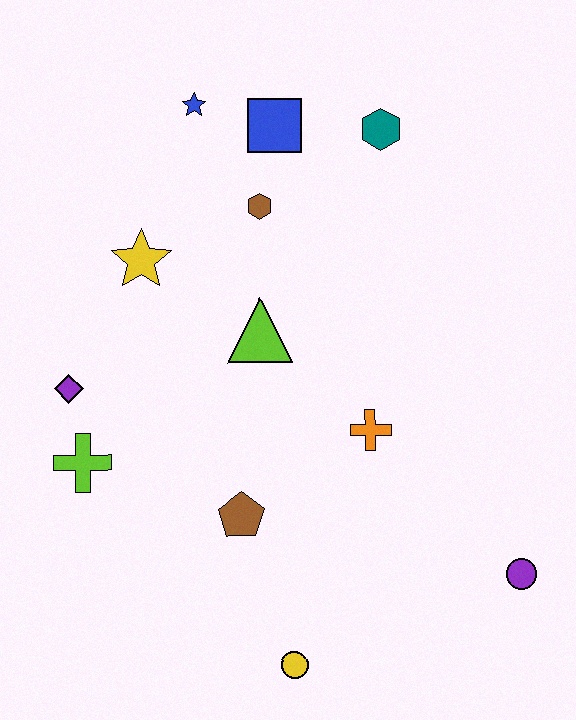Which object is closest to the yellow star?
The brown hexagon is closest to the yellow star.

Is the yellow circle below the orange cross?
Yes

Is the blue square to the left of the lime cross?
No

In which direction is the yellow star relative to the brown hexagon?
The yellow star is to the left of the brown hexagon.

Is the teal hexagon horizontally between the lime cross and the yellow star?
No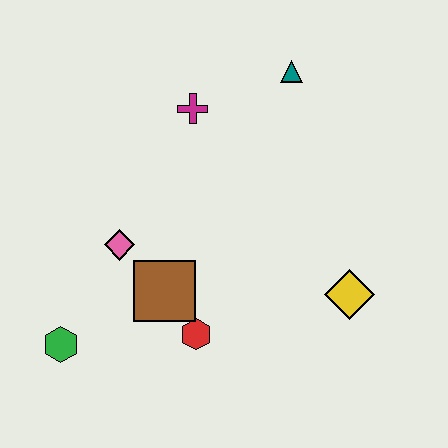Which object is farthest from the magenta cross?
The green hexagon is farthest from the magenta cross.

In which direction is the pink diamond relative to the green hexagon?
The pink diamond is above the green hexagon.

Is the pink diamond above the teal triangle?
No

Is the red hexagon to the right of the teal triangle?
No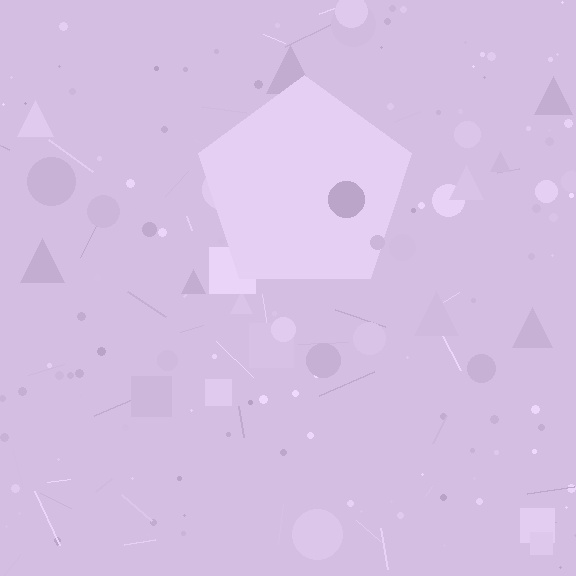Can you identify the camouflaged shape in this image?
The camouflaged shape is a pentagon.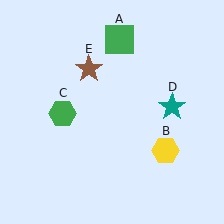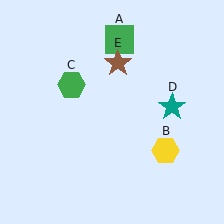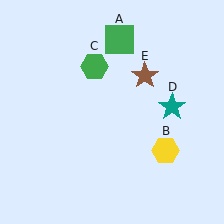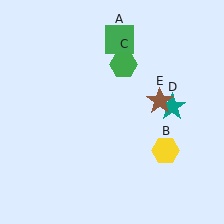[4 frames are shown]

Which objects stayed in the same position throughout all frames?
Green square (object A) and yellow hexagon (object B) and teal star (object D) remained stationary.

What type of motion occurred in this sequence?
The green hexagon (object C), brown star (object E) rotated clockwise around the center of the scene.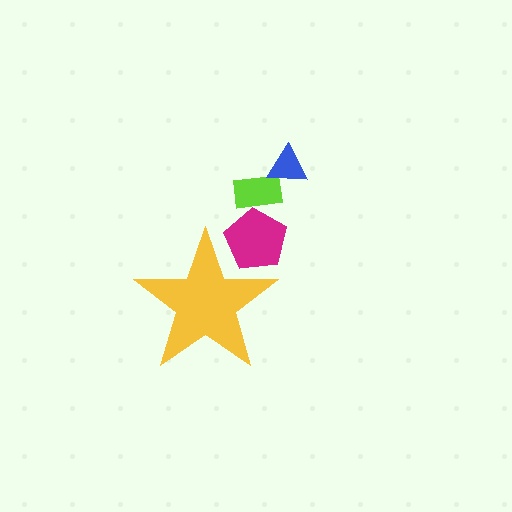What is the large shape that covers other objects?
A yellow star.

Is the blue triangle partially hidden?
No, the blue triangle is fully visible.